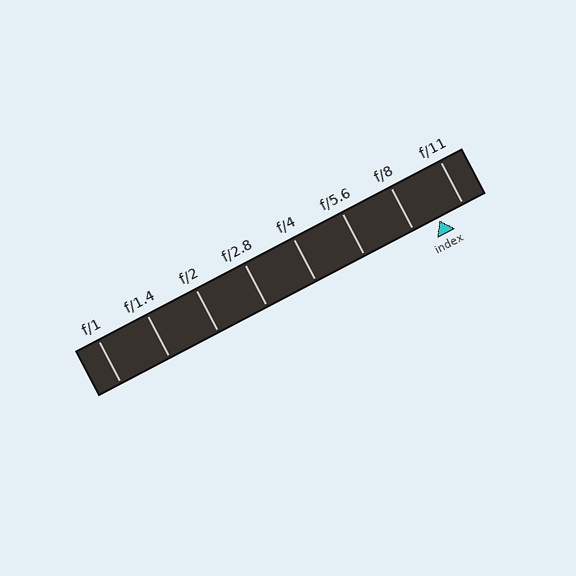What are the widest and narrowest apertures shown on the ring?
The widest aperture shown is f/1 and the narrowest is f/11.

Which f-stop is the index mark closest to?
The index mark is closest to f/11.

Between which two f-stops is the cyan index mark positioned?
The index mark is between f/8 and f/11.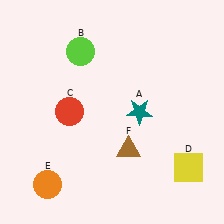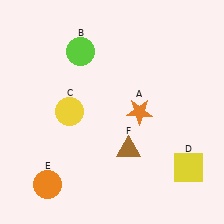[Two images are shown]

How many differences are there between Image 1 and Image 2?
There are 2 differences between the two images.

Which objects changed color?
A changed from teal to orange. C changed from red to yellow.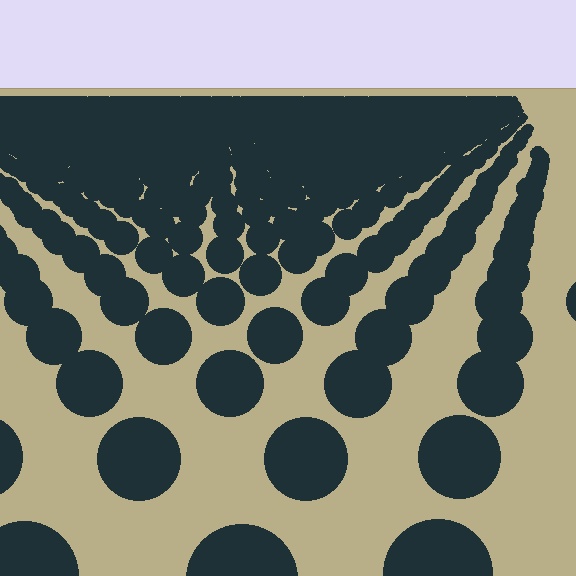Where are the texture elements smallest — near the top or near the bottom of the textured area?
Near the top.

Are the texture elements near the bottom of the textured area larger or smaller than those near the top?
Larger. Near the bottom, elements are closer to the viewer and appear at a bigger on-screen size.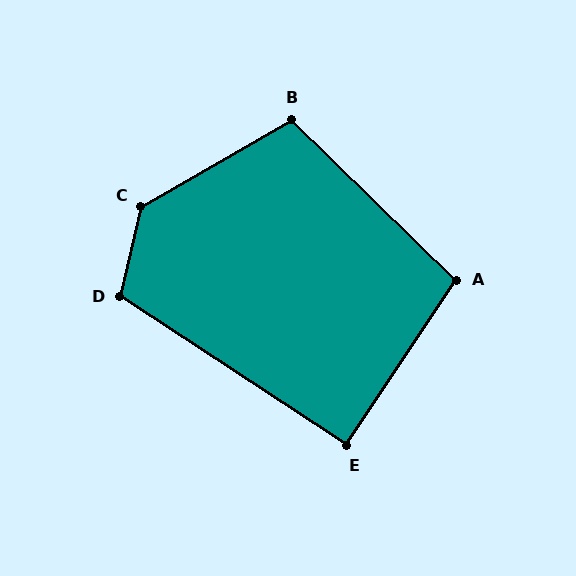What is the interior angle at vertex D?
Approximately 110 degrees (obtuse).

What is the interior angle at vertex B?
Approximately 106 degrees (obtuse).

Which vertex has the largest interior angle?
C, at approximately 133 degrees.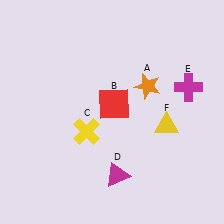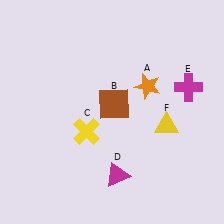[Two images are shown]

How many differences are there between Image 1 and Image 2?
There is 1 difference between the two images.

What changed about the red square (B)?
In Image 1, B is red. In Image 2, it changed to brown.